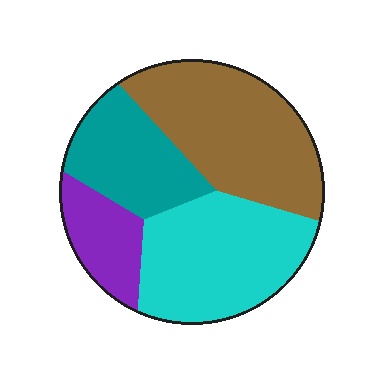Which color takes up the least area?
Purple, at roughly 15%.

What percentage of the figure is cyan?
Cyan takes up about one third (1/3) of the figure.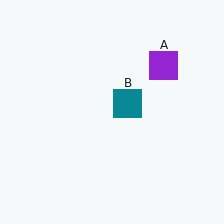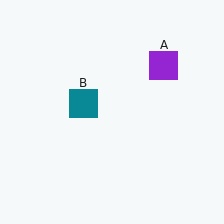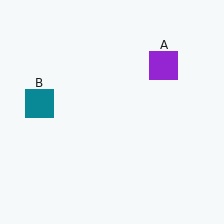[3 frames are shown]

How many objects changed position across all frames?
1 object changed position: teal square (object B).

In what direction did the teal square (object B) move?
The teal square (object B) moved left.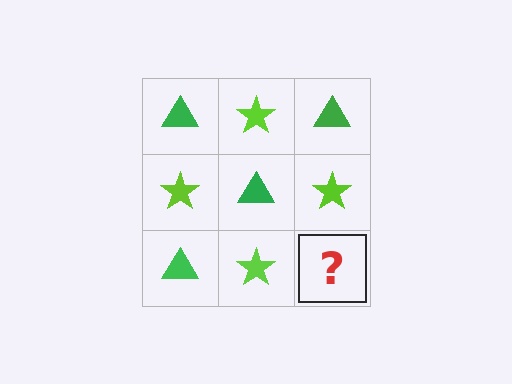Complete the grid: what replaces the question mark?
The question mark should be replaced with a green triangle.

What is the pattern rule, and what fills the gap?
The rule is that it alternates green triangle and lime star in a checkerboard pattern. The gap should be filled with a green triangle.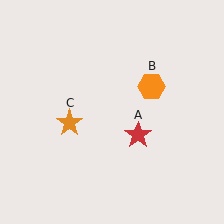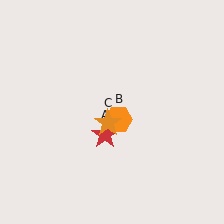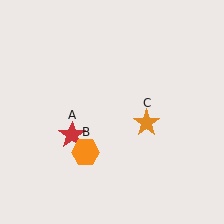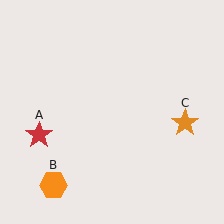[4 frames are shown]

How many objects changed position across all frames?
3 objects changed position: red star (object A), orange hexagon (object B), orange star (object C).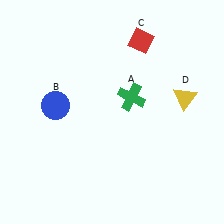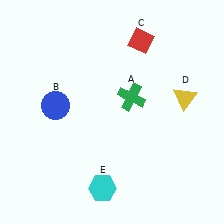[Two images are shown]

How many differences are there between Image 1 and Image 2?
There is 1 difference between the two images.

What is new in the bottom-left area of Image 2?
A cyan hexagon (E) was added in the bottom-left area of Image 2.